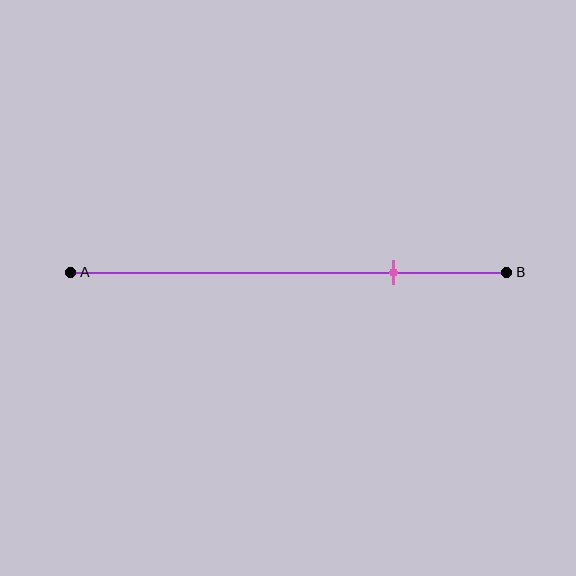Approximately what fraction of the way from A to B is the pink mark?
The pink mark is approximately 75% of the way from A to B.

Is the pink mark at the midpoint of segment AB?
No, the mark is at about 75% from A, not at the 50% midpoint.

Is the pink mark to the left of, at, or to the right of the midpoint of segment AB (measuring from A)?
The pink mark is to the right of the midpoint of segment AB.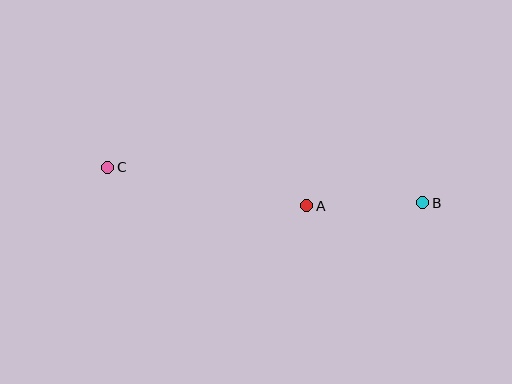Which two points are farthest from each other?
Points B and C are farthest from each other.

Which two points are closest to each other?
Points A and B are closest to each other.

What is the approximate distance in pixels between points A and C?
The distance between A and C is approximately 203 pixels.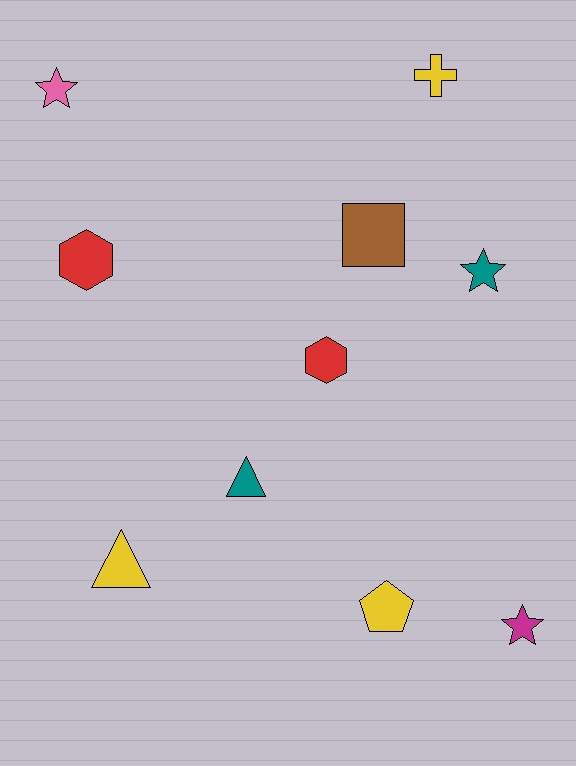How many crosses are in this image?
There is 1 cross.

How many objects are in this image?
There are 10 objects.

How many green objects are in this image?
There are no green objects.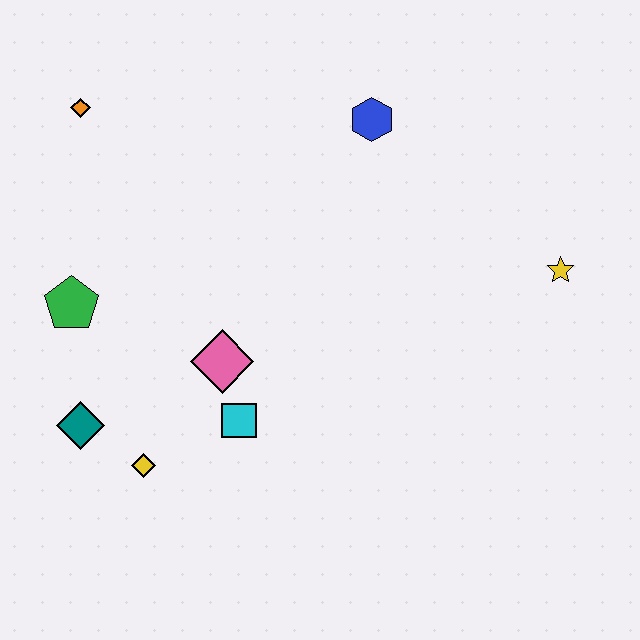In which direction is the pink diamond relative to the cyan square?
The pink diamond is above the cyan square.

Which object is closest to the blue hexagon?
The yellow star is closest to the blue hexagon.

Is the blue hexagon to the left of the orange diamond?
No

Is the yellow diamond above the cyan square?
No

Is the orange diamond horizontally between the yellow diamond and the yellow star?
No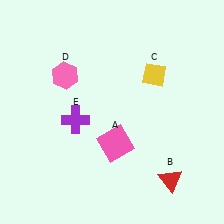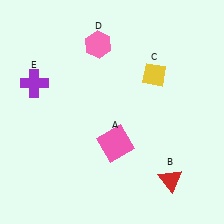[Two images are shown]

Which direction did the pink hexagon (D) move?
The pink hexagon (D) moved right.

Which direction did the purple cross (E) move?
The purple cross (E) moved left.